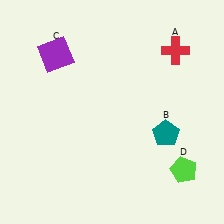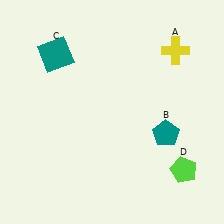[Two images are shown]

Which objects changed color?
A changed from red to yellow. C changed from purple to teal.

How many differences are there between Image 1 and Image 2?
There are 2 differences between the two images.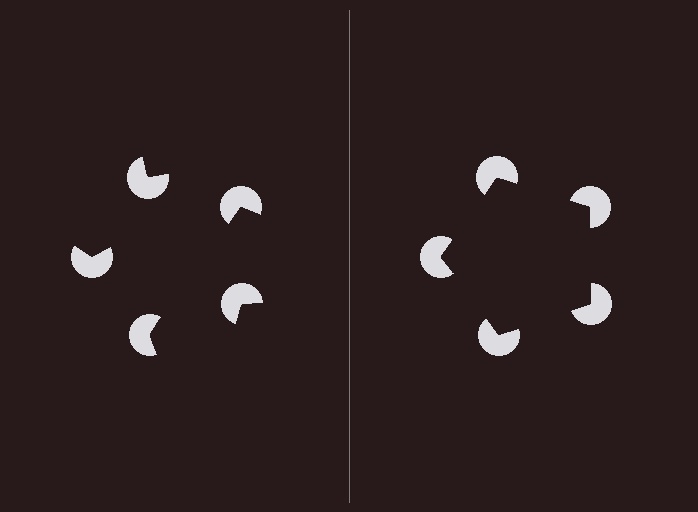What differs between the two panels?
The pac-man discs are positioned identically on both sides; only the wedge orientations differ. On the right they align to a pentagon; on the left they are misaligned.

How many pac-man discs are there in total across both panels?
10 — 5 on each side.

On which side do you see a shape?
An illusory pentagon appears on the right side. On the left side the wedge cuts are rotated, so no coherent shape forms.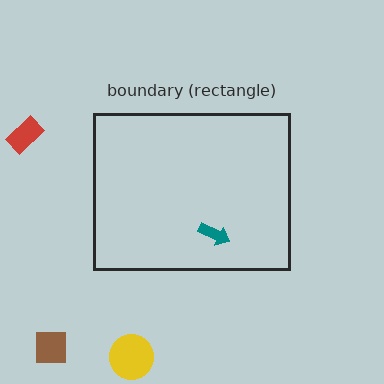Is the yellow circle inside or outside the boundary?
Outside.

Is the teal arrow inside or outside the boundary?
Inside.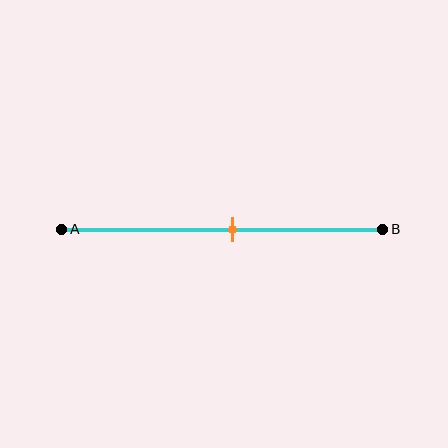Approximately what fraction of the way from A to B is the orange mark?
The orange mark is approximately 55% of the way from A to B.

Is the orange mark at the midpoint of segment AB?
No, the mark is at about 55% from A, not at the 50% midpoint.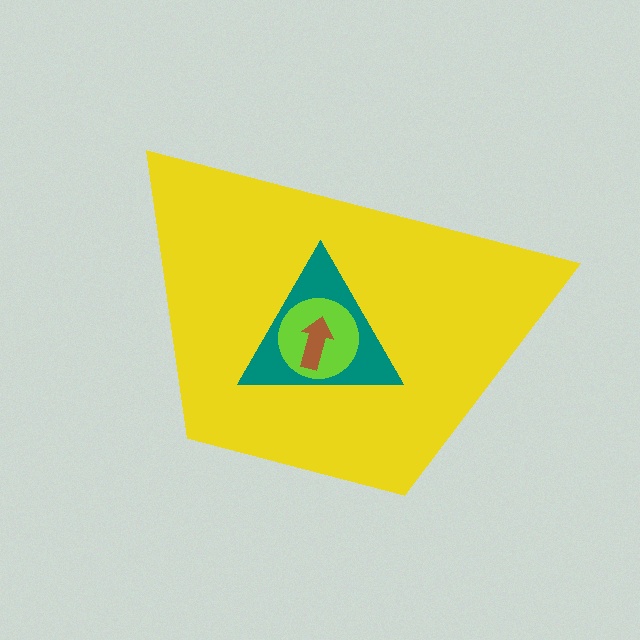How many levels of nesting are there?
4.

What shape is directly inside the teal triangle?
The lime circle.